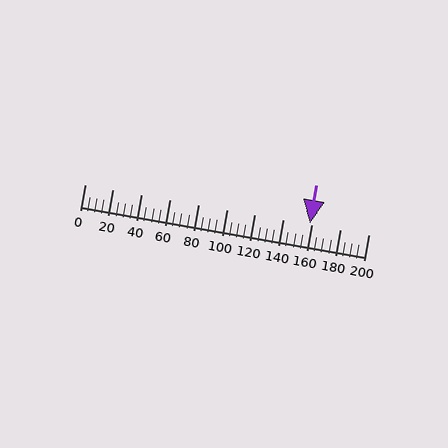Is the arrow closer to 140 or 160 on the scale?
The arrow is closer to 160.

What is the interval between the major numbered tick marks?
The major tick marks are spaced 20 units apart.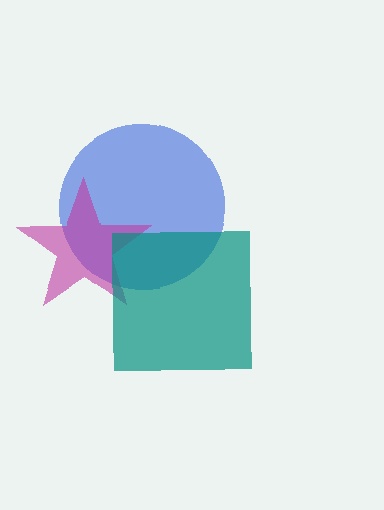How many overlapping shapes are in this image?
There are 3 overlapping shapes in the image.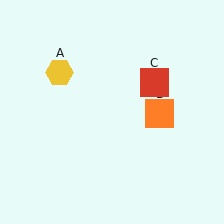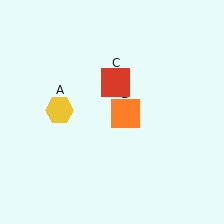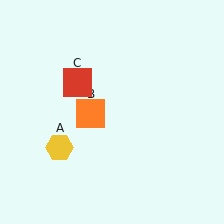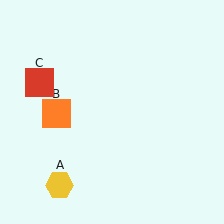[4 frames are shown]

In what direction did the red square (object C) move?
The red square (object C) moved left.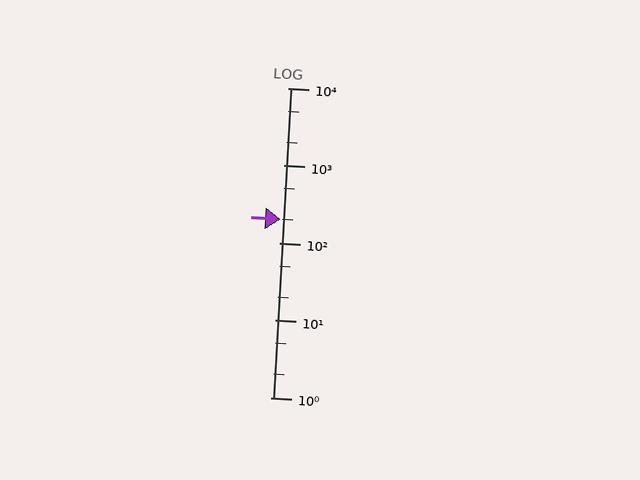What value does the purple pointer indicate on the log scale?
The pointer indicates approximately 200.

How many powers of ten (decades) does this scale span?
The scale spans 4 decades, from 1 to 10000.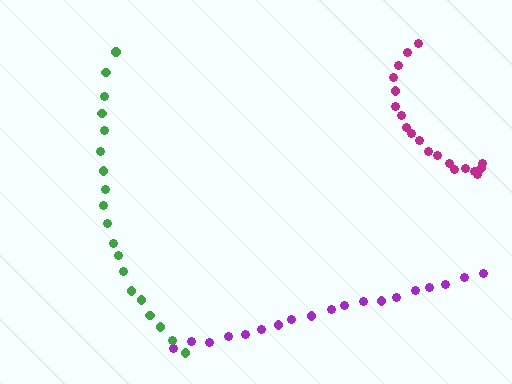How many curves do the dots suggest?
There are 3 distinct paths.